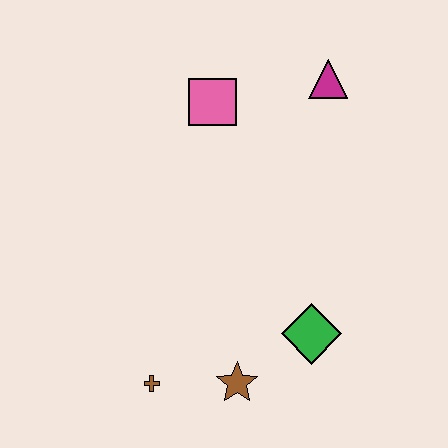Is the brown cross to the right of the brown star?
No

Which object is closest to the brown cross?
The brown star is closest to the brown cross.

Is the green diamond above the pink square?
No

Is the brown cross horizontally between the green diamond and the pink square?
No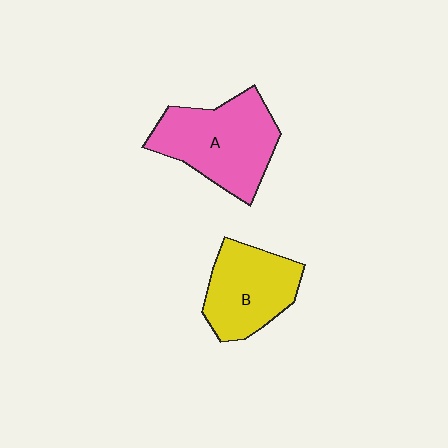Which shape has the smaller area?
Shape B (yellow).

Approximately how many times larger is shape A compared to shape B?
Approximately 1.2 times.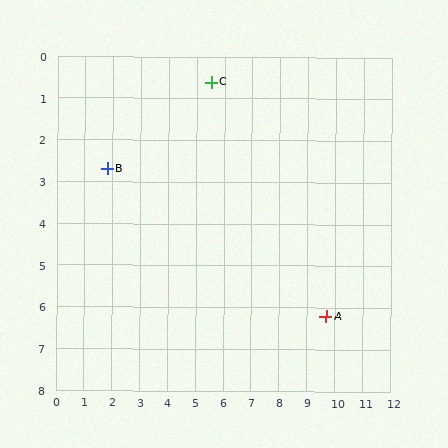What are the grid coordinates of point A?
Point A is at approximately (9.7, 6.2).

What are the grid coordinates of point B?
Point B is at approximately (1.8, 2.7).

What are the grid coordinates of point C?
Point C is at approximately (5.5, 0.6).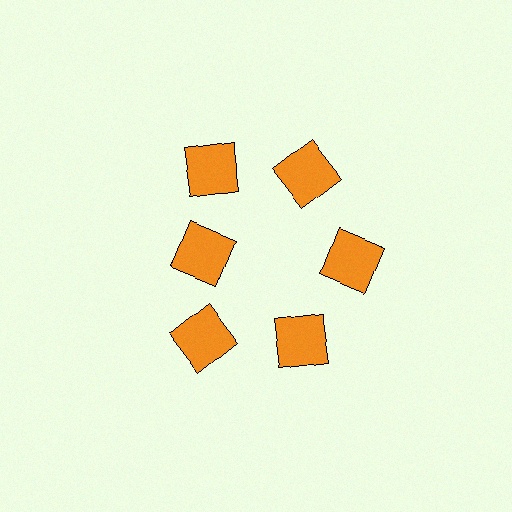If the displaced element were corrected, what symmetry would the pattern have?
It would have 6-fold rotational symmetry — the pattern would map onto itself every 60 degrees.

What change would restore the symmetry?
The symmetry would be restored by moving it outward, back onto the ring so that all 6 squares sit at equal angles and equal distance from the center.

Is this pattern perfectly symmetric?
No. The 6 orange squares are arranged in a ring, but one element near the 9 o'clock position is pulled inward toward the center, breaking the 6-fold rotational symmetry.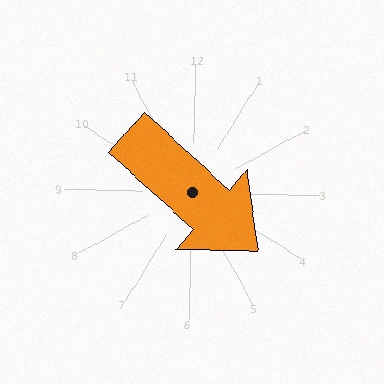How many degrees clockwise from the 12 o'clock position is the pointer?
Approximately 131 degrees.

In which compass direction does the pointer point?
Southeast.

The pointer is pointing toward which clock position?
Roughly 4 o'clock.